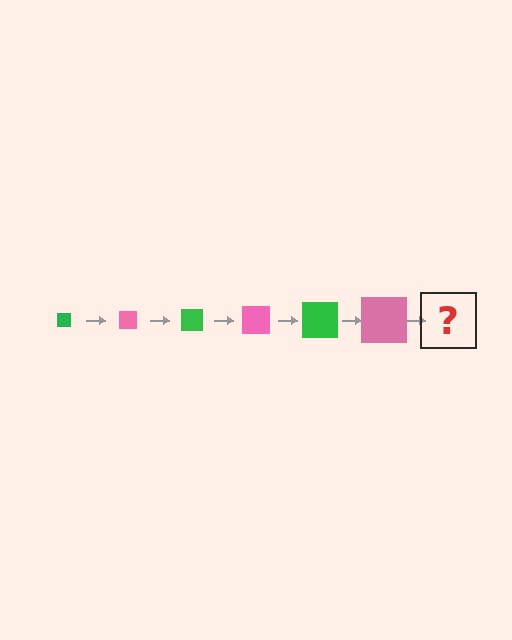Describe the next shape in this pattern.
It should be a green square, larger than the previous one.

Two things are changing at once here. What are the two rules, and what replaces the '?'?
The two rules are that the square grows larger each step and the color cycles through green and pink. The '?' should be a green square, larger than the previous one.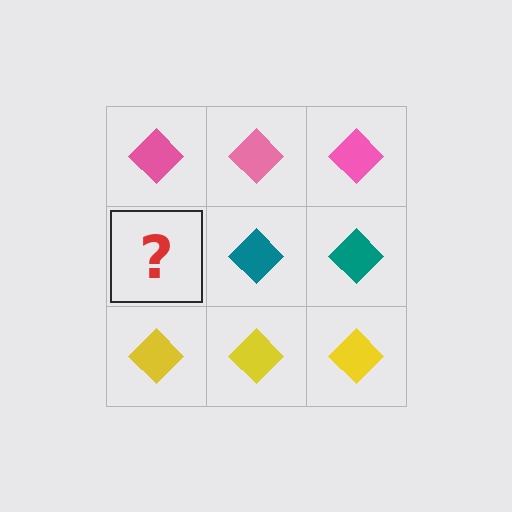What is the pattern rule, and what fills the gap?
The rule is that each row has a consistent color. The gap should be filled with a teal diamond.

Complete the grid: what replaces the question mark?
The question mark should be replaced with a teal diamond.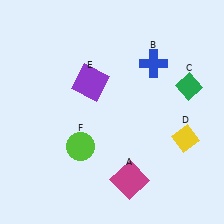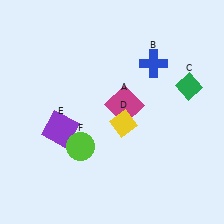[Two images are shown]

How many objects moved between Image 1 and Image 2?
3 objects moved between the two images.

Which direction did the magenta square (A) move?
The magenta square (A) moved up.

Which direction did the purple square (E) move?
The purple square (E) moved down.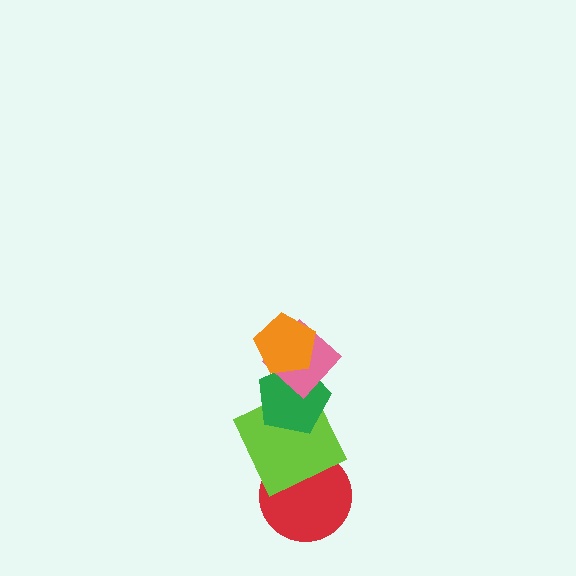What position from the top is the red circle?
The red circle is 5th from the top.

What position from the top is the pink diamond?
The pink diamond is 2nd from the top.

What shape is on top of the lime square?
The green pentagon is on top of the lime square.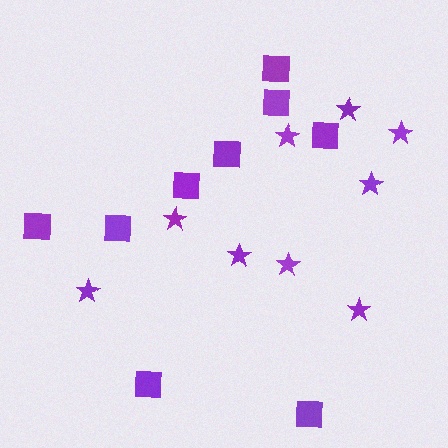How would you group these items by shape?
There are 2 groups: one group of squares (9) and one group of stars (9).